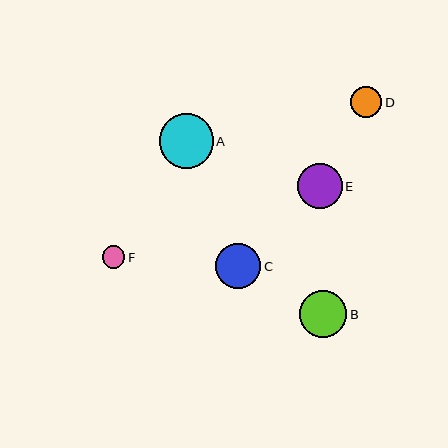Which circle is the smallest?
Circle F is the smallest with a size of approximately 23 pixels.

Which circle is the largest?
Circle A is the largest with a size of approximately 54 pixels.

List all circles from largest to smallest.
From largest to smallest: A, B, E, C, D, F.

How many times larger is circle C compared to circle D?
Circle C is approximately 1.4 times the size of circle D.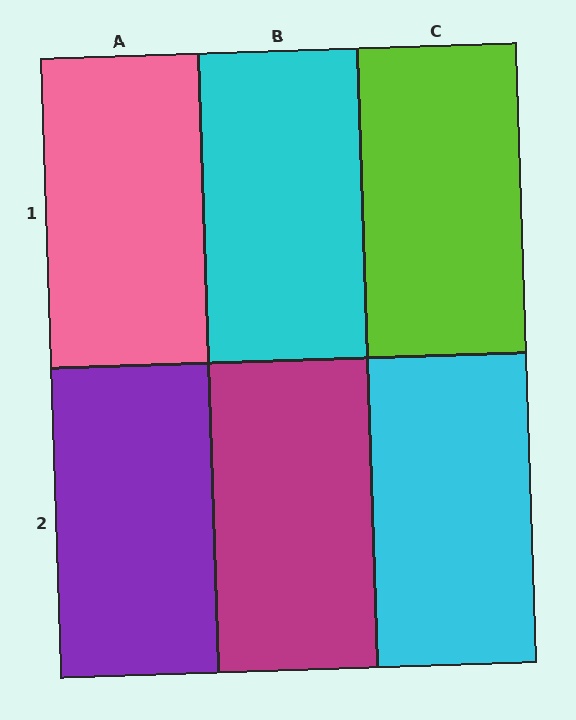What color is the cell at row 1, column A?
Pink.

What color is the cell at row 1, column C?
Lime.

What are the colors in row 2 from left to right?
Purple, magenta, cyan.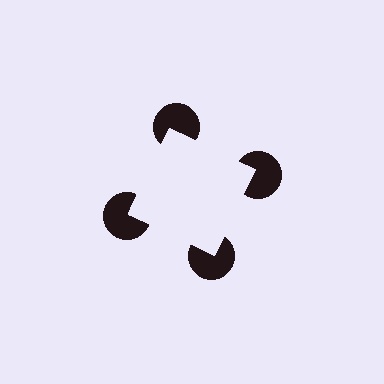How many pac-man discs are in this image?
There are 4 — one at each vertex of the illusory square.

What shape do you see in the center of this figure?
An illusory square — its edges are inferred from the aligned wedge cuts in the pac-man discs, not physically drawn.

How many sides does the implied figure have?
4 sides.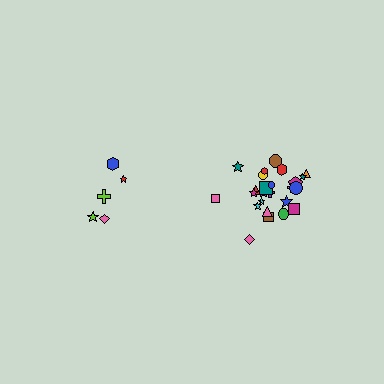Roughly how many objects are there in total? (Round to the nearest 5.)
Roughly 30 objects in total.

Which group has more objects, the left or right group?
The right group.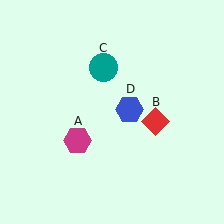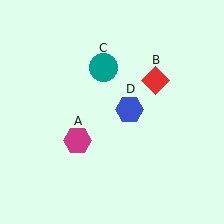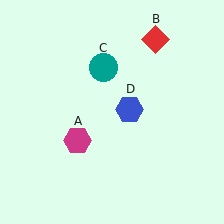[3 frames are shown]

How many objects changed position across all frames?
1 object changed position: red diamond (object B).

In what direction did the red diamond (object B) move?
The red diamond (object B) moved up.